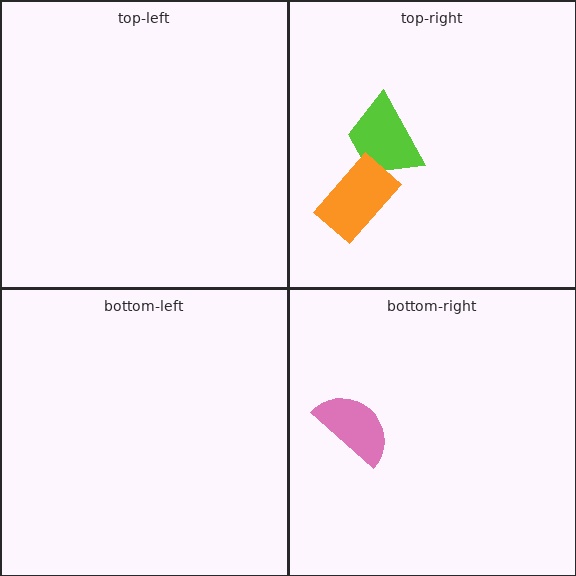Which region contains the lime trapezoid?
The top-right region.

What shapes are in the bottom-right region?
The pink semicircle.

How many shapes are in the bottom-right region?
1.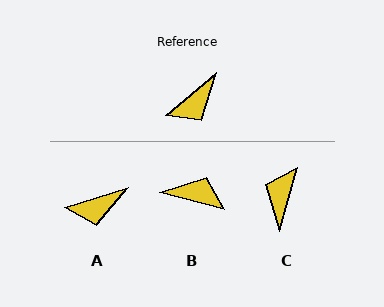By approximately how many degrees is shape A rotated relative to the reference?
Approximately 22 degrees clockwise.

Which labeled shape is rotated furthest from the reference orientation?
C, about 145 degrees away.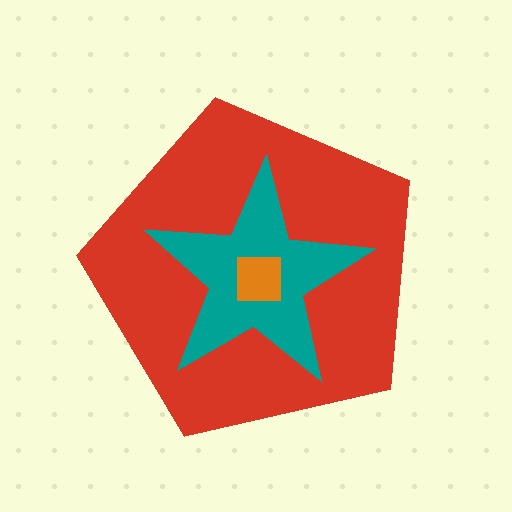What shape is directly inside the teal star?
The orange square.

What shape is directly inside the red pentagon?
The teal star.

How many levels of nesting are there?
3.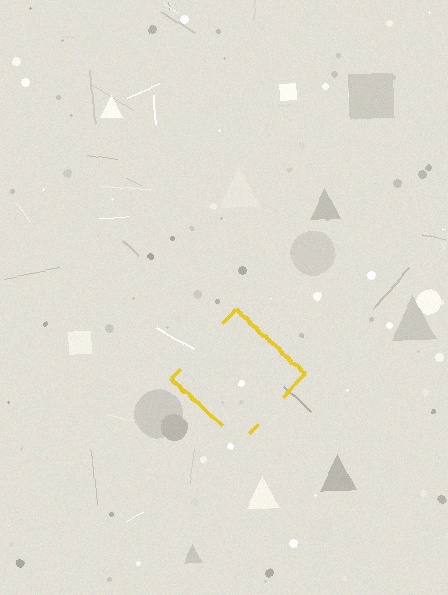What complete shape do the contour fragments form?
The contour fragments form a diamond.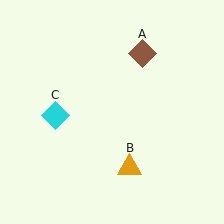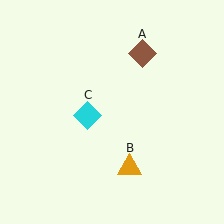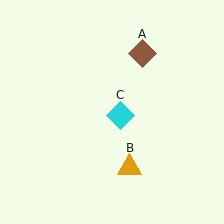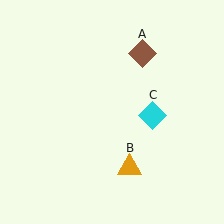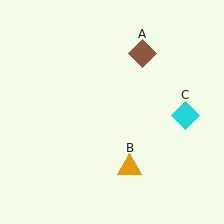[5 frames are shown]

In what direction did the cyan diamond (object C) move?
The cyan diamond (object C) moved right.